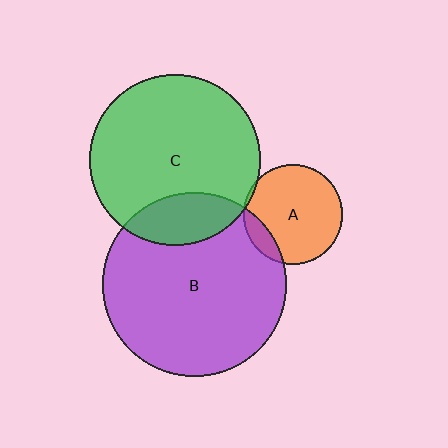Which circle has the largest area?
Circle B (purple).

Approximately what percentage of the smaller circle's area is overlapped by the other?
Approximately 5%.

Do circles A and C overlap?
Yes.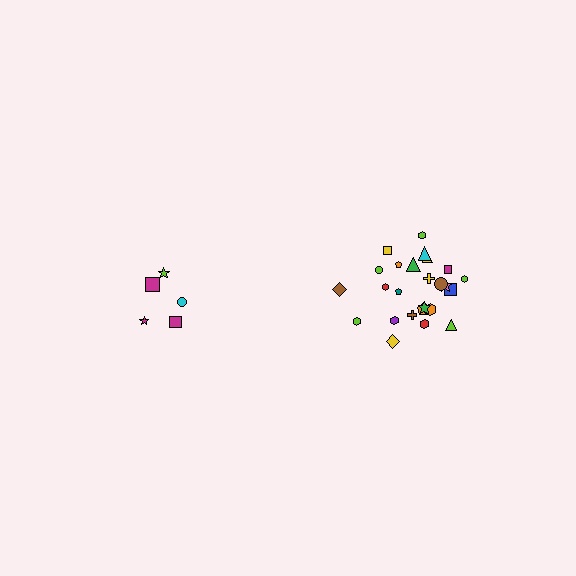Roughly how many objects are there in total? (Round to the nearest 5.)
Roughly 30 objects in total.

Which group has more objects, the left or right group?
The right group.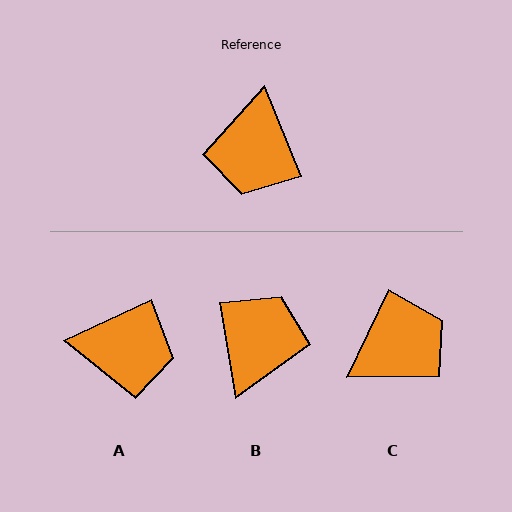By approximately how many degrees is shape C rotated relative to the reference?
Approximately 133 degrees counter-clockwise.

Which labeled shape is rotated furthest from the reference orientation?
B, about 168 degrees away.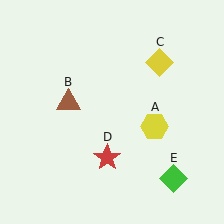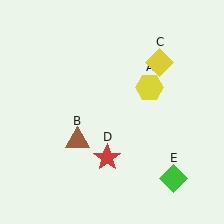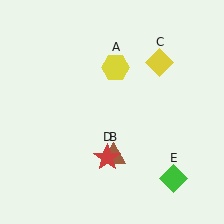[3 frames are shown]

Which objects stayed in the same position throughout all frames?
Yellow diamond (object C) and red star (object D) and green diamond (object E) remained stationary.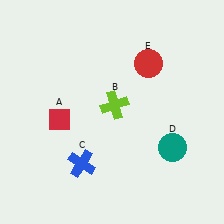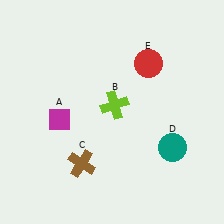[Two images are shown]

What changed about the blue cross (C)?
In Image 1, C is blue. In Image 2, it changed to brown.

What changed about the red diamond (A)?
In Image 1, A is red. In Image 2, it changed to magenta.